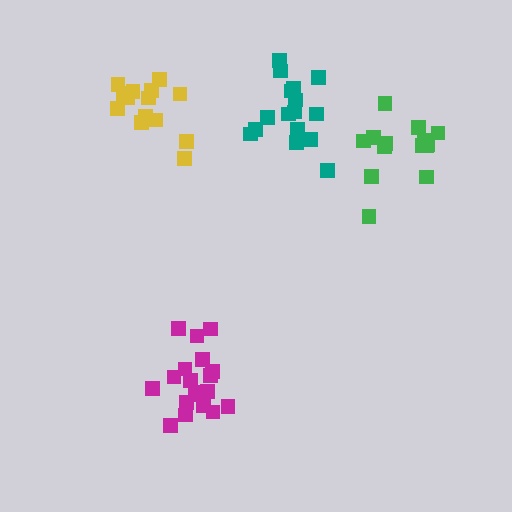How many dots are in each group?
Group 1: 14 dots, Group 2: 14 dots, Group 3: 17 dots, Group 4: 19 dots (64 total).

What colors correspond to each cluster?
The clusters are colored: green, yellow, teal, magenta.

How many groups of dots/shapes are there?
There are 4 groups.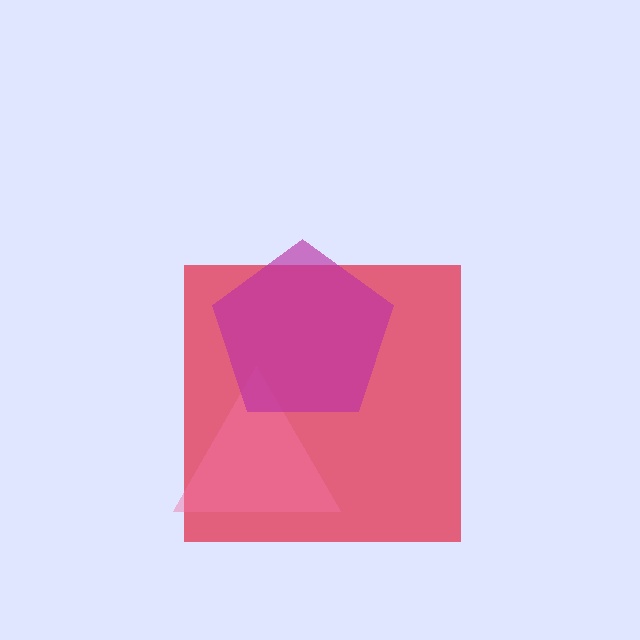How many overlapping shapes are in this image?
There are 3 overlapping shapes in the image.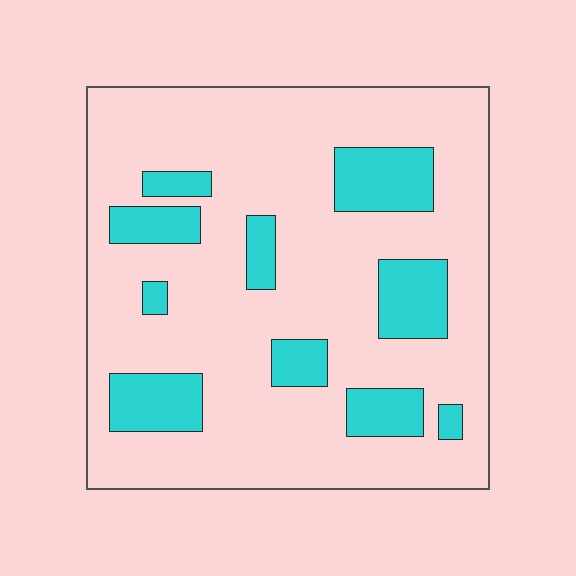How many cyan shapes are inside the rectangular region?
10.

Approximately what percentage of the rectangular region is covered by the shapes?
Approximately 20%.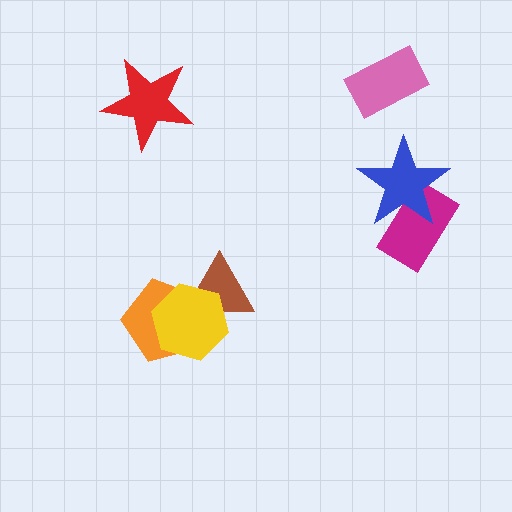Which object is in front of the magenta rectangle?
The blue star is in front of the magenta rectangle.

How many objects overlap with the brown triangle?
2 objects overlap with the brown triangle.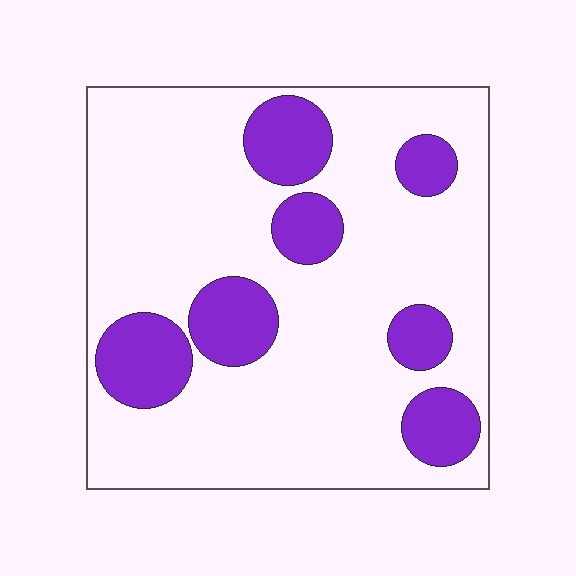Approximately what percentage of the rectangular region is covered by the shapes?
Approximately 20%.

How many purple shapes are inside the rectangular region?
7.